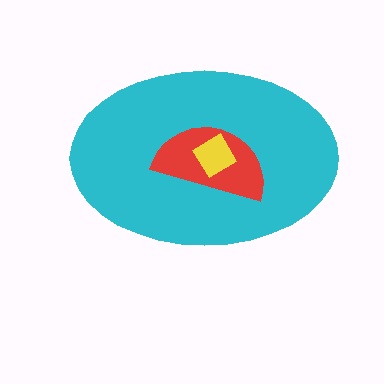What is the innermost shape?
The yellow diamond.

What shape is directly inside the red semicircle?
The yellow diamond.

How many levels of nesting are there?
3.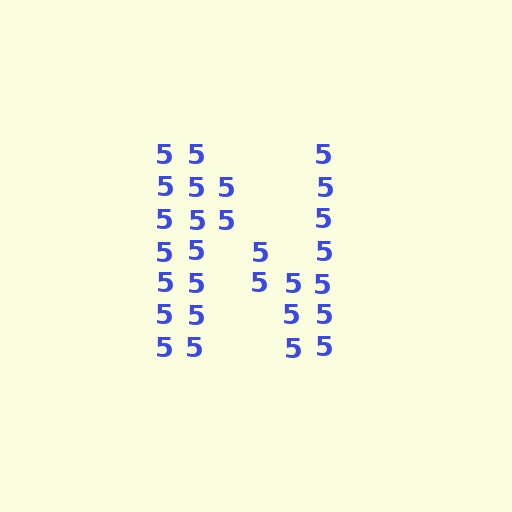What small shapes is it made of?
It is made of small digit 5's.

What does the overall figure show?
The overall figure shows the letter N.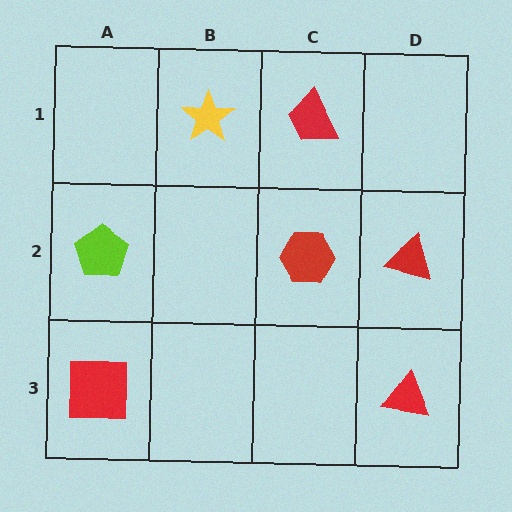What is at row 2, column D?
A red triangle.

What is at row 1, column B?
A yellow star.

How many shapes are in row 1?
2 shapes.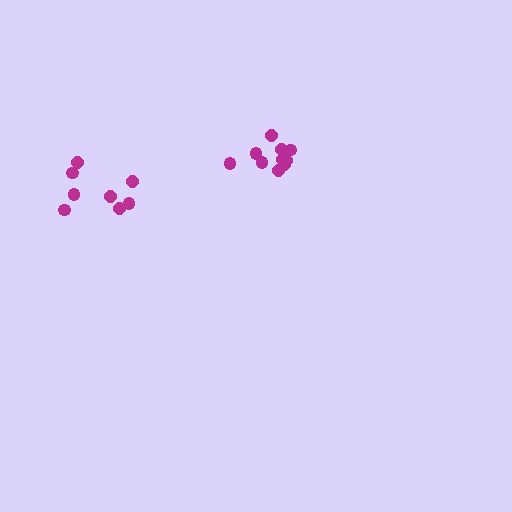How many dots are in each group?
Group 1: 8 dots, Group 2: 10 dots (18 total).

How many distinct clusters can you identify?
There are 2 distinct clusters.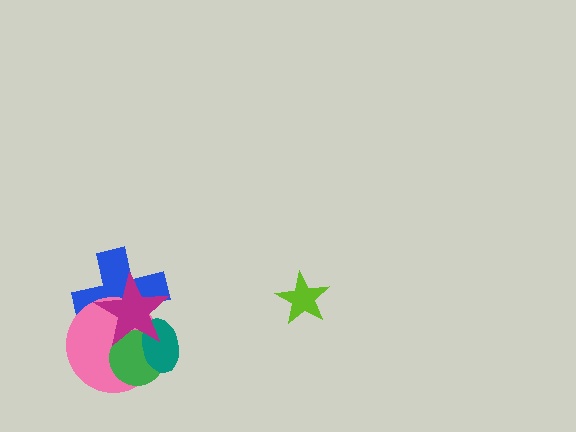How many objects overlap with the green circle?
4 objects overlap with the green circle.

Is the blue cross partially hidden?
Yes, it is partially covered by another shape.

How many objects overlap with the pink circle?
4 objects overlap with the pink circle.